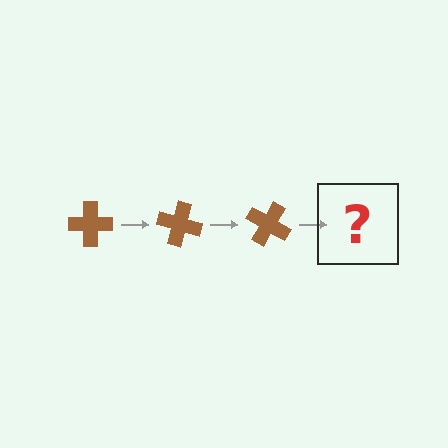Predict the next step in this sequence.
The next step is a brown cross rotated 45 degrees.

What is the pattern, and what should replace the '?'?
The pattern is that the cross rotates 15 degrees each step. The '?' should be a brown cross rotated 45 degrees.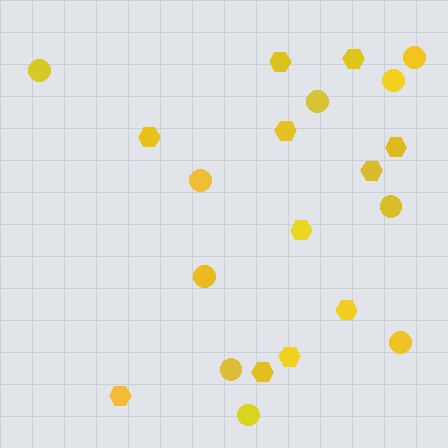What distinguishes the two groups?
There are 2 groups: one group of circles (10) and one group of hexagons (11).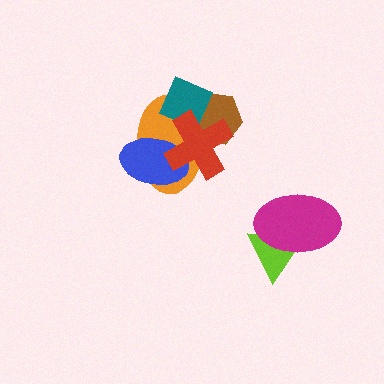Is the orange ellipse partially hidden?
Yes, it is partially covered by another shape.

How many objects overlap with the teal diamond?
3 objects overlap with the teal diamond.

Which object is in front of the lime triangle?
The magenta ellipse is in front of the lime triangle.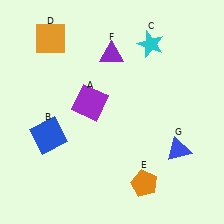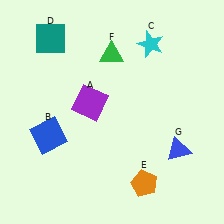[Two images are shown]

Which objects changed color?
D changed from orange to teal. F changed from purple to green.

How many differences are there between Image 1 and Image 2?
There are 2 differences between the two images.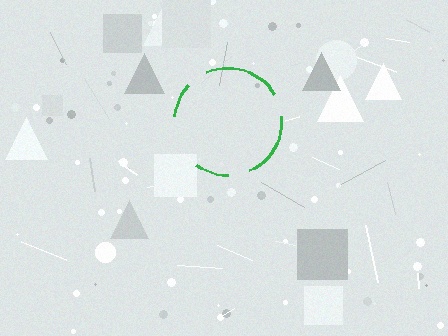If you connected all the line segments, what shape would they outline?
They would outline a circle.